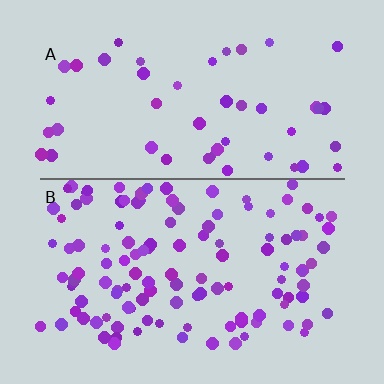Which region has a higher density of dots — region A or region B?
B (the bottom).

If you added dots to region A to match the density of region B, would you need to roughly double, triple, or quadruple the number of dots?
Approximately triple.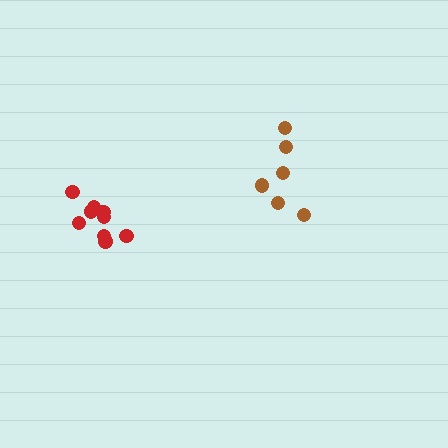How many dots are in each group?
Group 1: 6 dots, Group 2: 9 dots (15 total).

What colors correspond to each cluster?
The clusters are colored: brown, red.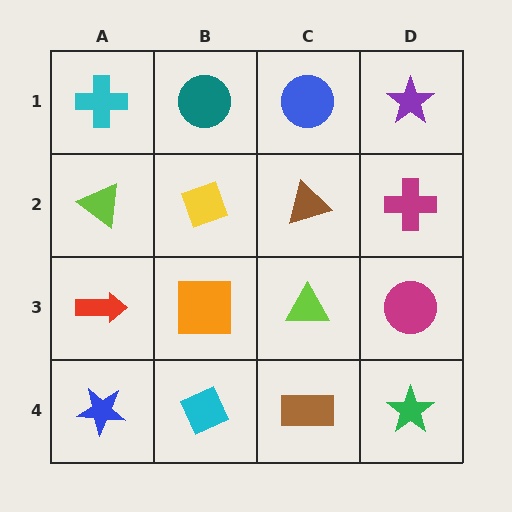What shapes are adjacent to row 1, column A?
A lime triangle (row 2, column A), a teal circle (row 1, column B).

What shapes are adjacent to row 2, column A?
A cyan cross (row 1, column A), a red arrow (row 3, column A), a yellow diamond (row 2, column B).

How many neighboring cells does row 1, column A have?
2.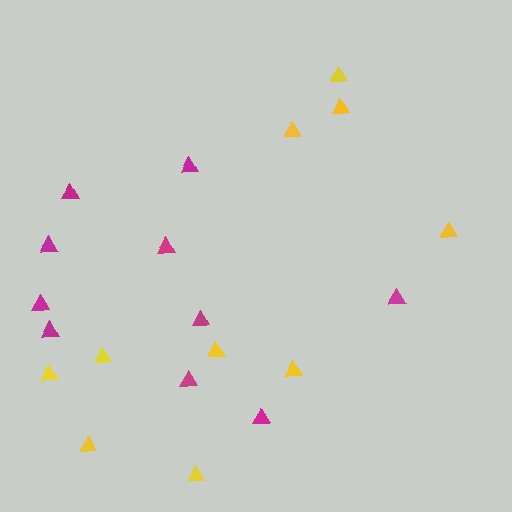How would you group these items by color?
There are 2 groups: one group of magenta triangles (10) and one group of yellow triangles (10).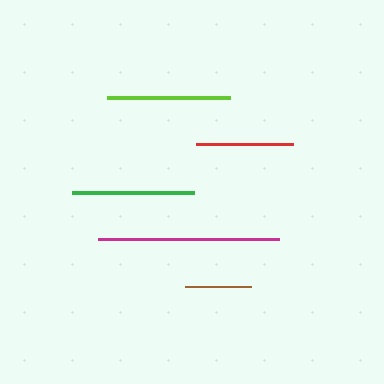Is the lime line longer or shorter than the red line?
The lime line is longer than the red line.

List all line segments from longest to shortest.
From longest to shortest: magenta, lime, green, red, brown.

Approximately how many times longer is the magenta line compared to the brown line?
The magenta line is approximately 2.7 times the length of the brown line.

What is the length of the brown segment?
The brown segment is approximately 66 pixels long.